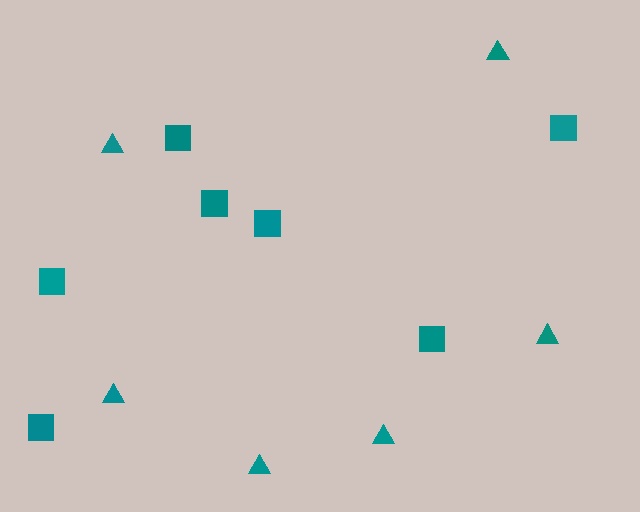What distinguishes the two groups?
There are 2 groups: one group of squares (7) and one group of triangles (6).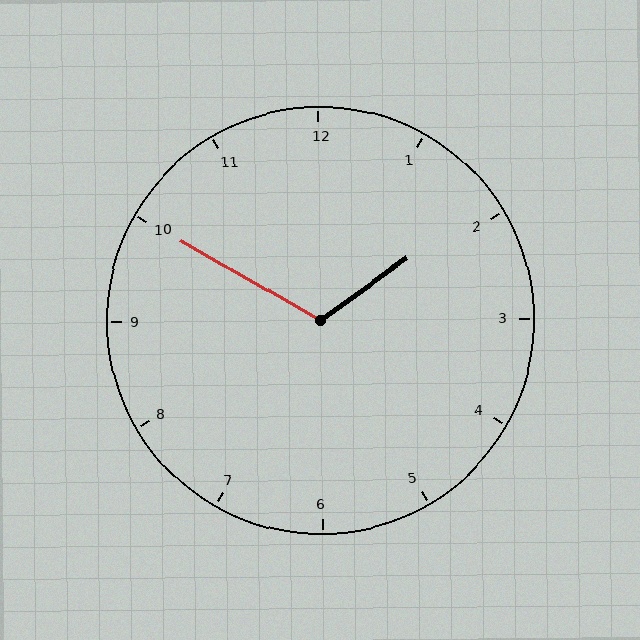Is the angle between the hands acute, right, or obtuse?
It is obtuse.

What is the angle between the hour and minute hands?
Approximately 115 degrees.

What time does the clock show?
1:50.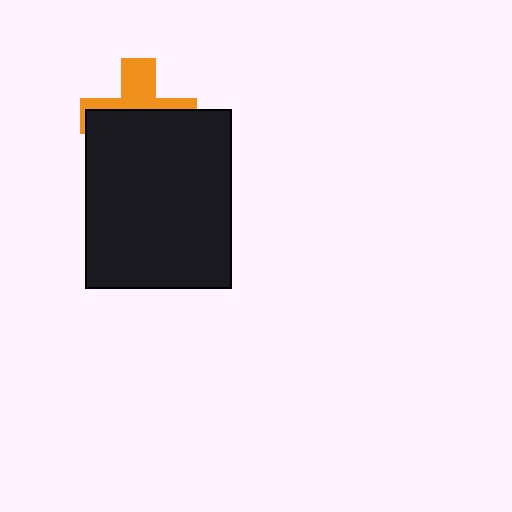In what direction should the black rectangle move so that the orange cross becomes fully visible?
The black rectangle should move down. That is the shortest direction to clear the overlap and leave the orange cross fully visible.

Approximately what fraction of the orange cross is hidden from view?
Roughly 58% of the orange cross is hidden behind the black rectangle.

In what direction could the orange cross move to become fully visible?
The orange cross could move up. That would shift it out from behind the black rectangle entirely.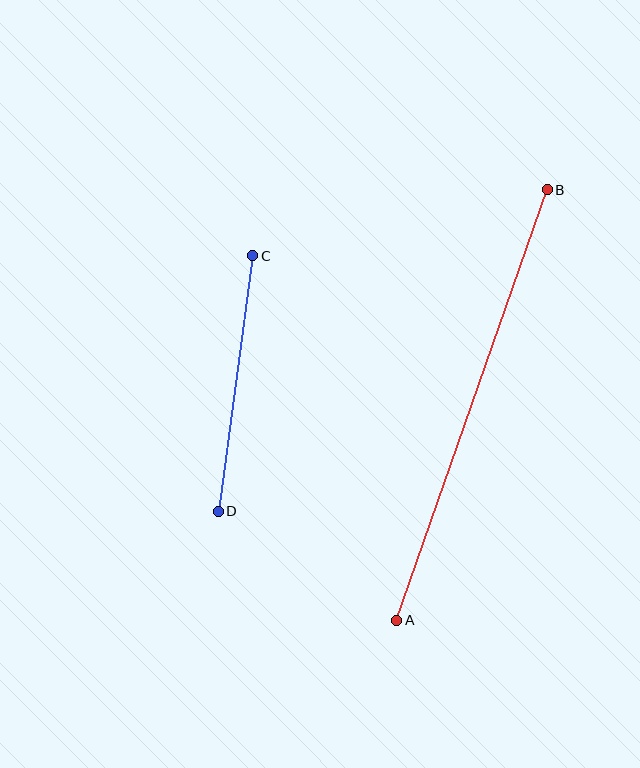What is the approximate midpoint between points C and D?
The midpoint is at approximately (235, 384) pixels.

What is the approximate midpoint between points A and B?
The midpoint is at approximately (472, 405) pixels.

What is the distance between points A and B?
The distance is approximately 456 pixels.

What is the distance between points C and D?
The distance is approximately 258 pixels.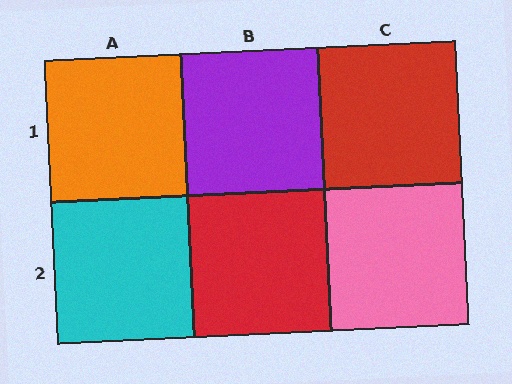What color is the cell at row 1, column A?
Orange.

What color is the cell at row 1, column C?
Red.